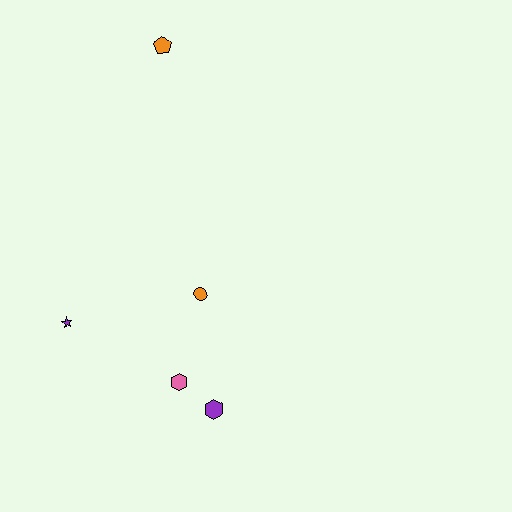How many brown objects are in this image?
There are no brown objects.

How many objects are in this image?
There are 5 objects.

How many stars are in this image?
There is 1 star.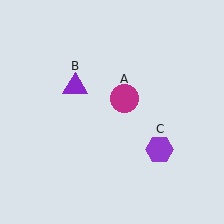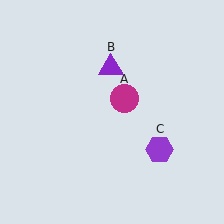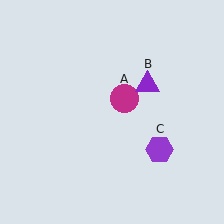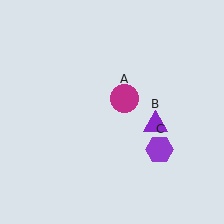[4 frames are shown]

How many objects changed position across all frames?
1 object changed position: purple triangle (object B).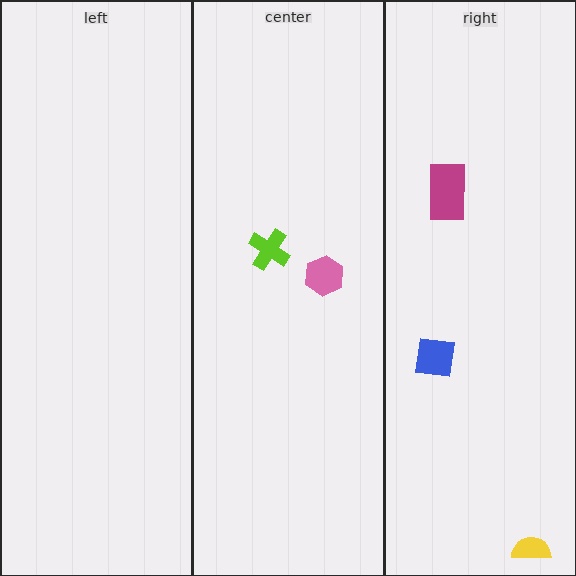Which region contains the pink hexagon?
The center region.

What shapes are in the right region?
The yellow semicircle, the magenta rectangle, the blue square.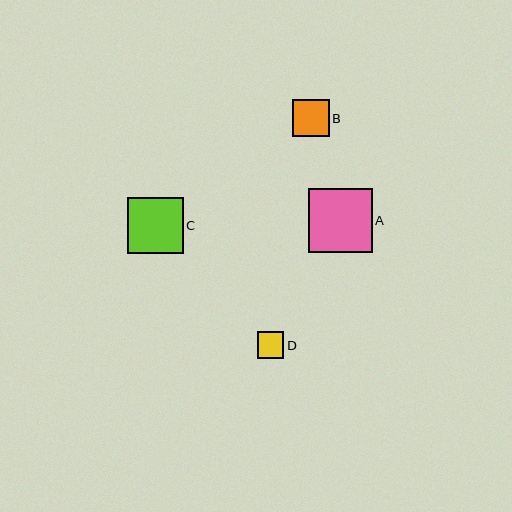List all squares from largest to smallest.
From largest to smallest: A, C, B, D.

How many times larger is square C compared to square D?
Square C is approximately 2.1 times the size of square D.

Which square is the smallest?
Square D is the smallest with a size of approximately 26 pixels.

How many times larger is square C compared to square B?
Square C is approximately 1.5 times the size of square B.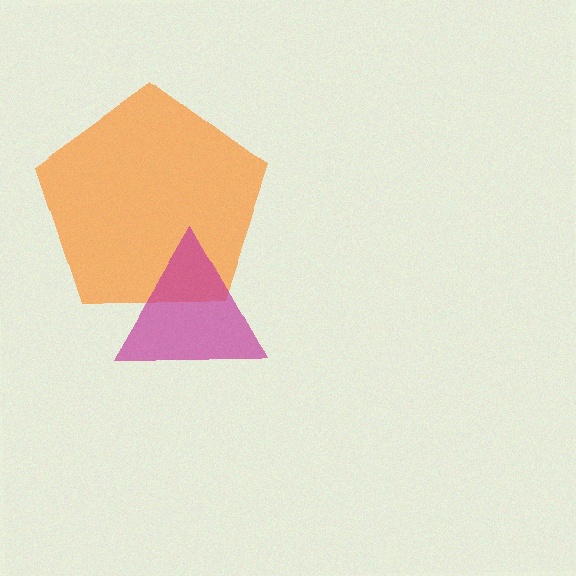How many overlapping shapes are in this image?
There are 2 overlapping shapes in the image.